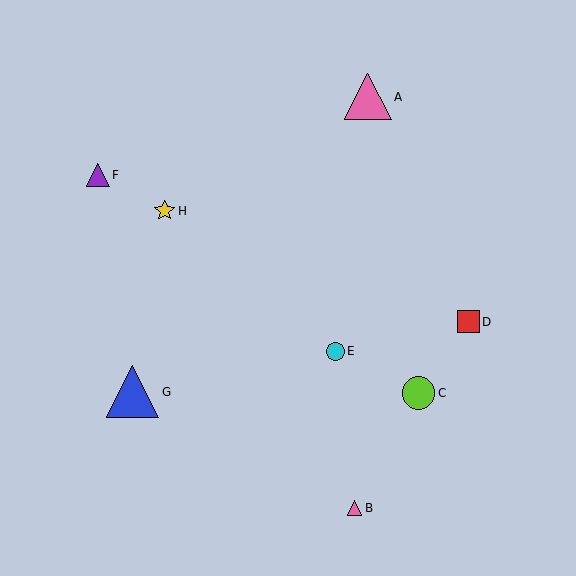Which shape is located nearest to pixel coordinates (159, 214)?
The yellow star (labeled H) at (164, 211) is nearest to that location.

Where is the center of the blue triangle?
The center of the blue triangle is at (133, 392).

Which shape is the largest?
The blue triangle (labeled G) is the largest.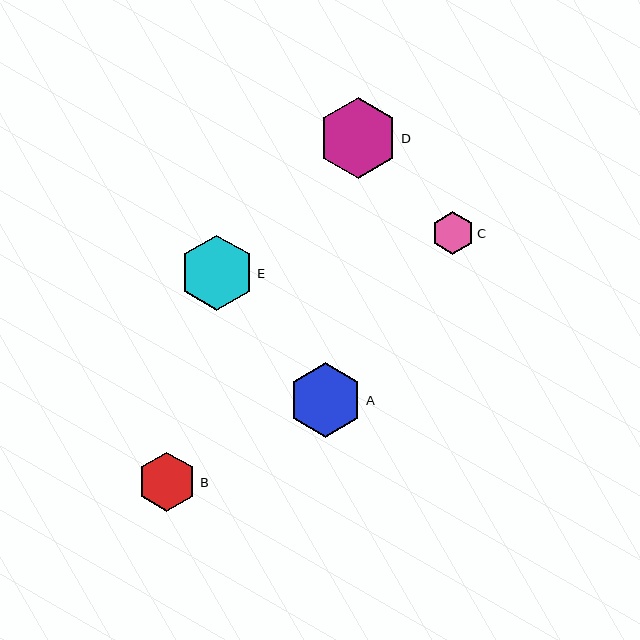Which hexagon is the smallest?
Hexagon C is the smallest with a size of approximately 43 pixels.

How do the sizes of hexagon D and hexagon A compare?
Hexagon D and hexagon A are approximately the same size.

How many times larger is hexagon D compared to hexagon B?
Hexagon D is approximately 1.4 times the size of hexagon B.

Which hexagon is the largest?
Hexagon D is the largest with a size of approximately 80 pixels.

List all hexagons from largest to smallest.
From largest to smallest: D, E, A, B, C.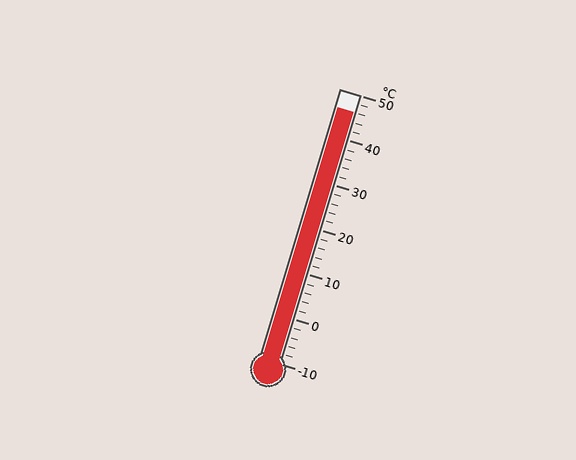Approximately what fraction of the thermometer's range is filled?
The thermometer is filled to approximately 95% of its range.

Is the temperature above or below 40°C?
The temperature is above 40°C.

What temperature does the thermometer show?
The thermometer shows approximately 46°C.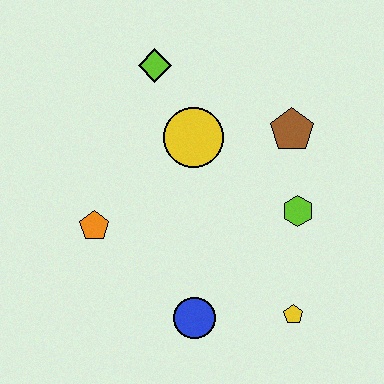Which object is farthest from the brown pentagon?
The orange pentagon is farthest from the brown pentagon.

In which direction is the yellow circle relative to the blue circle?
The yellow circle is above the blue circle.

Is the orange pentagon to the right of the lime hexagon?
No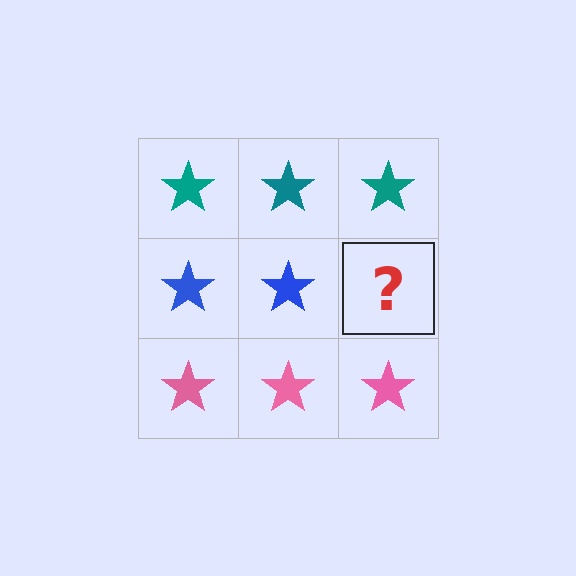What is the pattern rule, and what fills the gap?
The rule is that each row has a consistent color. The gap should be filled with a blue star.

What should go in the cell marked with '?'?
The missing cell should contain a blue star.